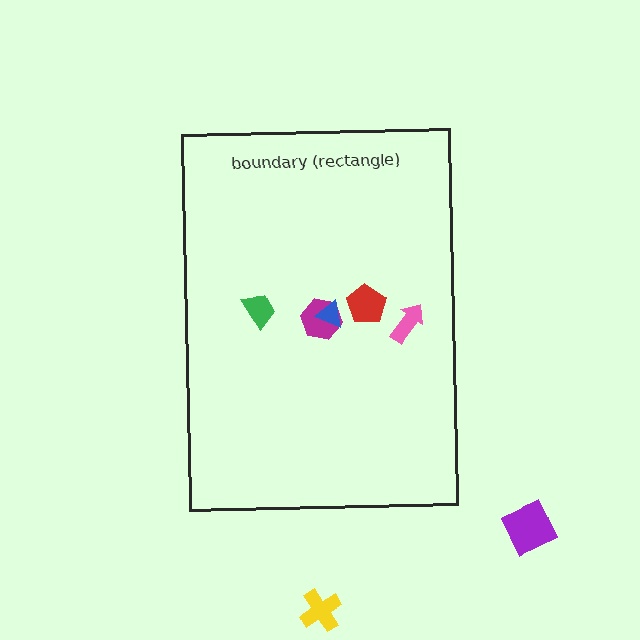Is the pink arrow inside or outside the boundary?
Inside.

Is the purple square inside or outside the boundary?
Outside.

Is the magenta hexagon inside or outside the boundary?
Inside.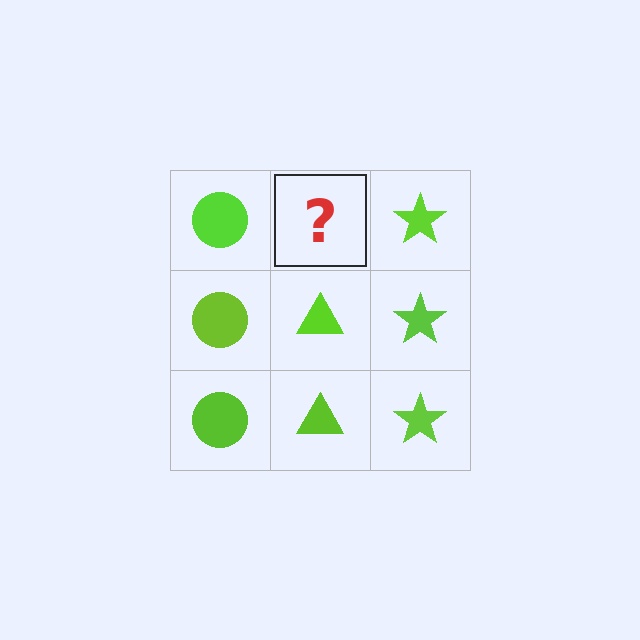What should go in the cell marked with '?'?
The missing cell should contain a lime triangle.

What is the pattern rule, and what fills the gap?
The rule is that each column has a consistent shape. The gap should be filled with a lime triangle.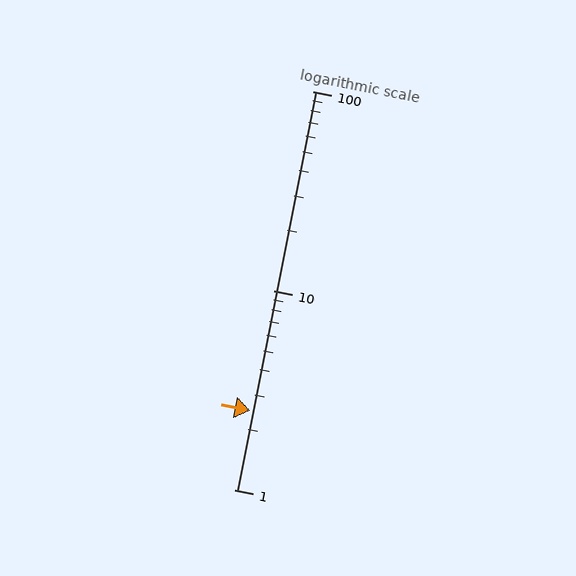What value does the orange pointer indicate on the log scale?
The pointer indicates approximately 2.5.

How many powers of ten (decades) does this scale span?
The scale spans 2 decades, from 1 to 100.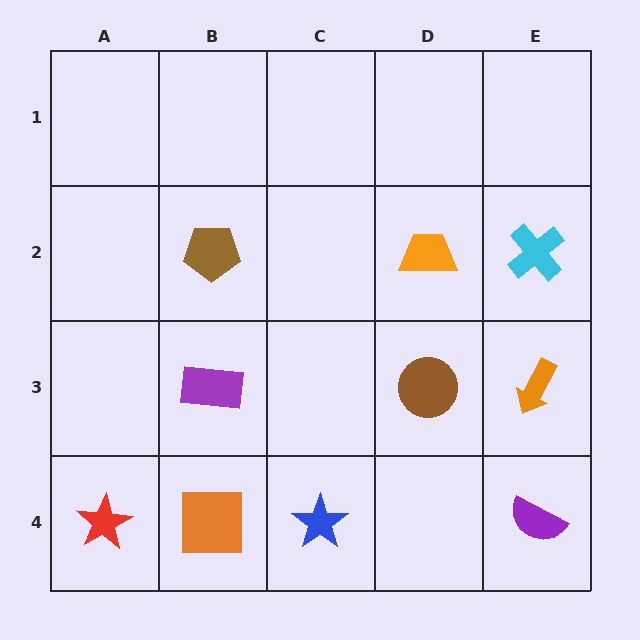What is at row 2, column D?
An orange trapezoid.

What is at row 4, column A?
A red star.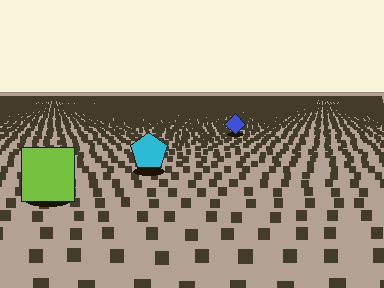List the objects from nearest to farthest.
From nearest to farthest: the lime square, the cyan pentagon, the blue diamond.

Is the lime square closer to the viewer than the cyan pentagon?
Yes. The lime square is closer — you can tell from the texture gradient: the ground texture is coarser near it.